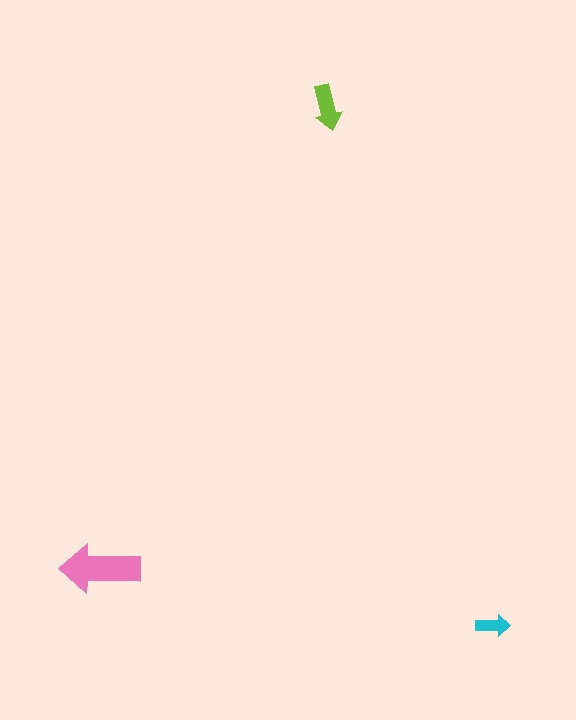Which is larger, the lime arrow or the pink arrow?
The pink one.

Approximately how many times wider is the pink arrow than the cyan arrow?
About 2.5 times wider.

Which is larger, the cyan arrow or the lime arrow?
The lime one.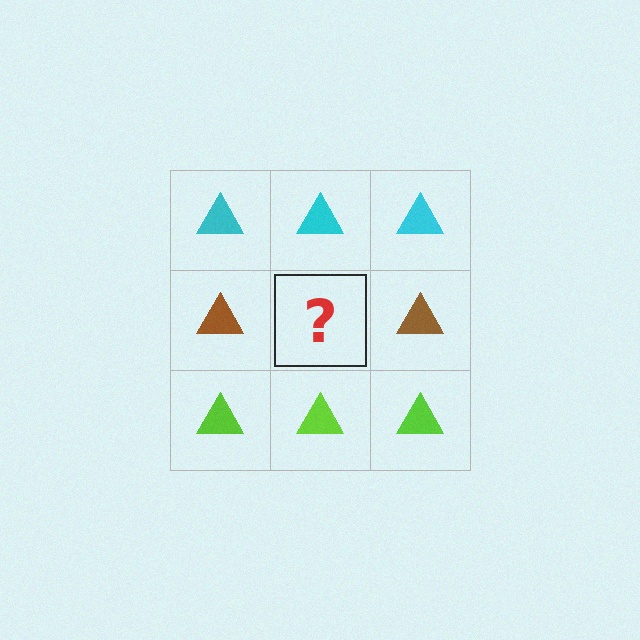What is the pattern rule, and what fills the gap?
The rule is that each row has a consistent color. The gap should be filled with a brown triangle.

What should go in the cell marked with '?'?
The missing cell should contain a brown triangle.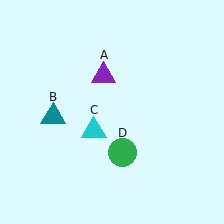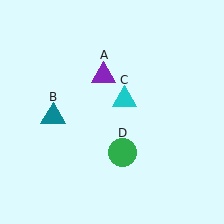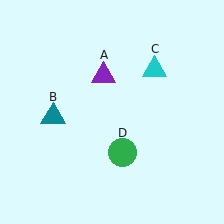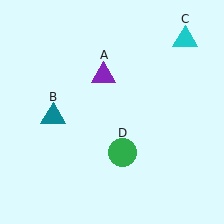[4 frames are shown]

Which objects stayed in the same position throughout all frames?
Purple triangle (object A) and teal triangle (object B) and green circle (object D) remained stationary.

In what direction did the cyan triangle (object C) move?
The cyan triangle (object C) moved up and to the right.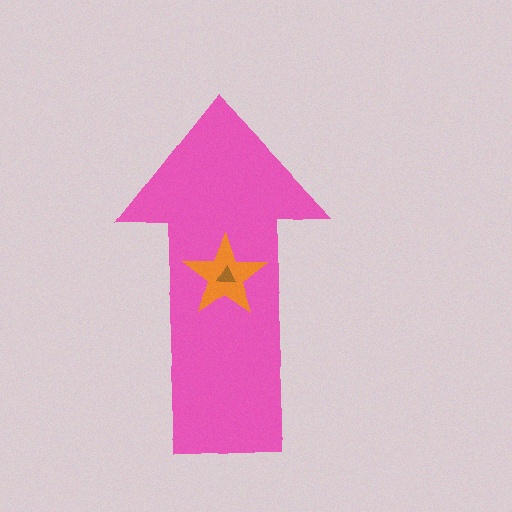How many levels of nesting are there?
3.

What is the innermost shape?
The brown triangle.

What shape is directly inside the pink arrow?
The orange star.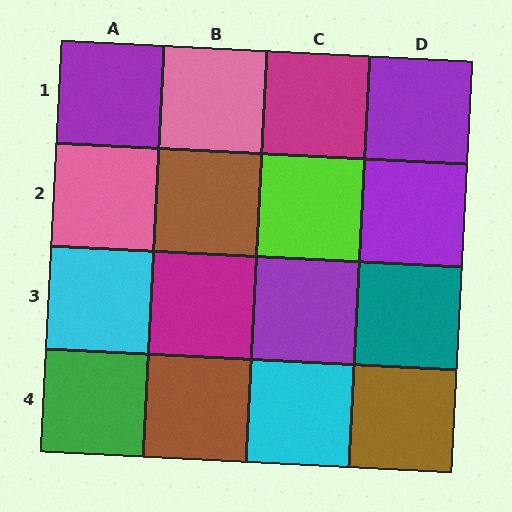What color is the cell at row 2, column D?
Purple.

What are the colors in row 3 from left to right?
Cyan, magenta, purple, teal.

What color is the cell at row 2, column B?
Brown.